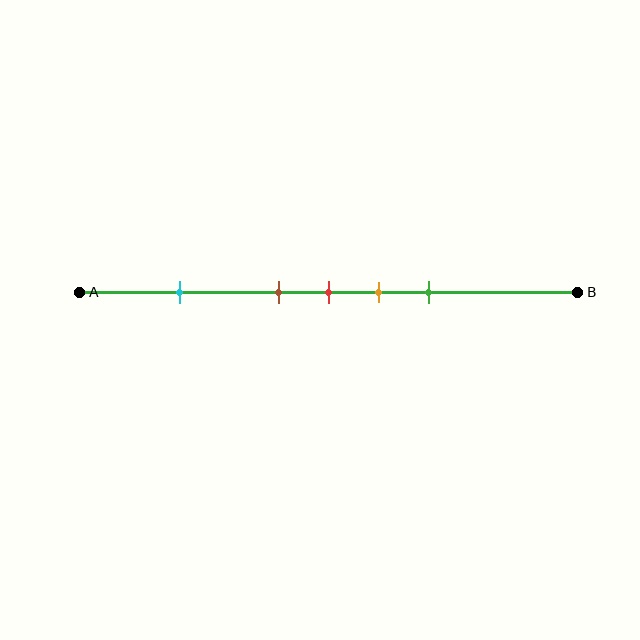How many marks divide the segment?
There are 5 marks dividing the segment.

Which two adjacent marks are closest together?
The brown and red marks are the closest adjacent pair.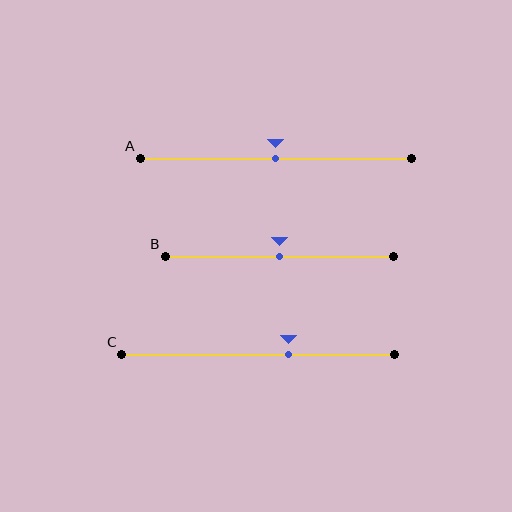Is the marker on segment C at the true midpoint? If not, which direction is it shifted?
No, the marker on segment C is shifted to the right by about 11% of the segment length.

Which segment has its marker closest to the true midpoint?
Segment A has its marker closest to the true midpoint.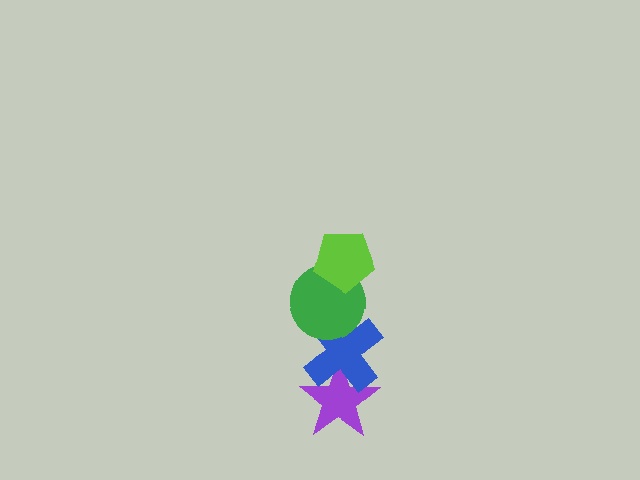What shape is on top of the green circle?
The lime pentagon is on top of the green circle.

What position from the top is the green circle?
The green circle is 2nd from the top.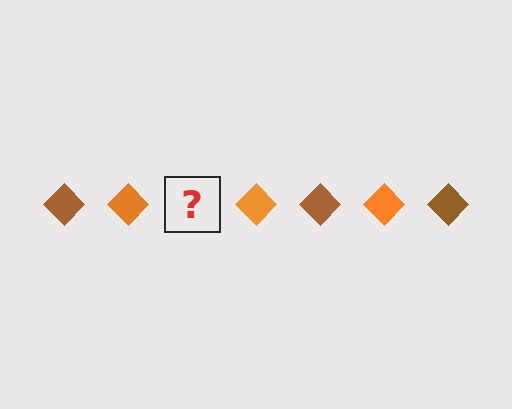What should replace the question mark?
The question mark should be replaced with a brown diamond.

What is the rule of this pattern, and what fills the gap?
The rule is that the pattern cycles through brown, orange diamonds. The gap should be filled with a brown diamond.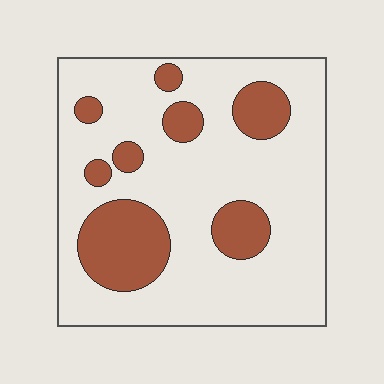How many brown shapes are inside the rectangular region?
8.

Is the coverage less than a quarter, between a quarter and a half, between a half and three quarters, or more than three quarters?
Less than a quarter.